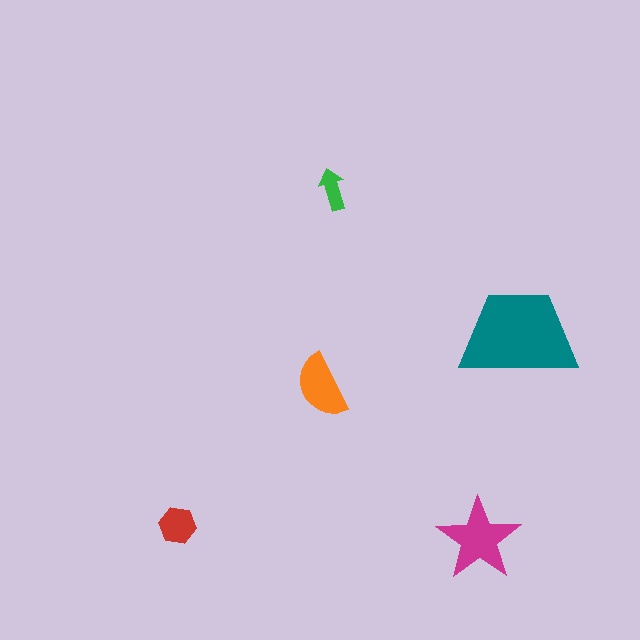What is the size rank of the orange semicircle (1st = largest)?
3rd.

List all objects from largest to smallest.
The teal trapezoid, the magenta star, the orange semicircle, the red hexagon, the green arrow.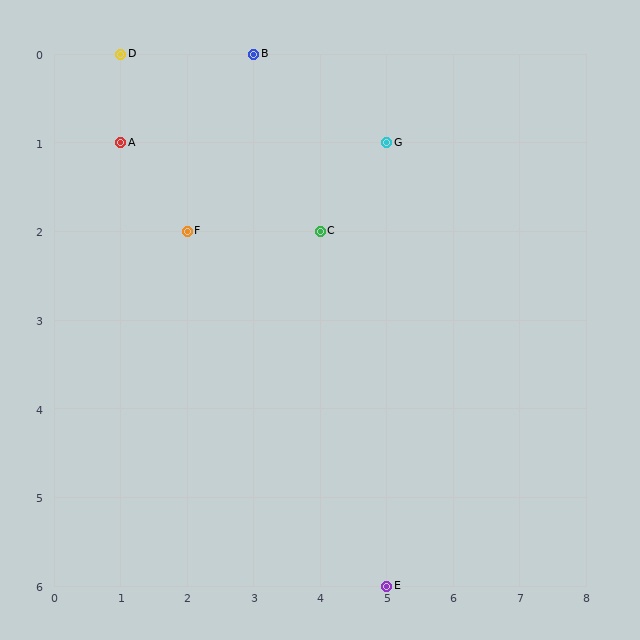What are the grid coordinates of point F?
Point F is at grid coordinates (2, 2).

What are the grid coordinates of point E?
Point E is at grid coordinates (5, 6).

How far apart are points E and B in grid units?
Points E and B are 2 columns and 6 rows apart (about 6.3 grid units diagonally).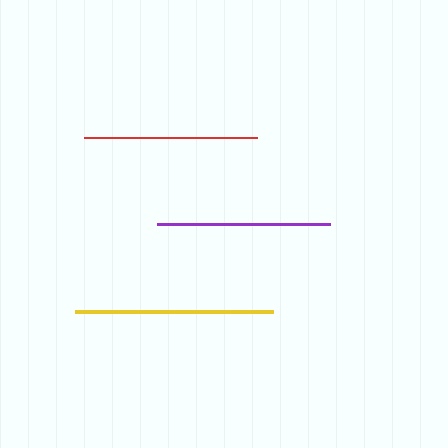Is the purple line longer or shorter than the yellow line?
The yellow line is longer than the purple line.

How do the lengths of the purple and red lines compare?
The purple and red lines are approximately the same length.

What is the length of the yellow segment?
The yellow segment is approximately 198 pixels long.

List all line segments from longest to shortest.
From longest to shortest: yellow, purple, red.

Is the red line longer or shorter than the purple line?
The purple line is longer than the red line.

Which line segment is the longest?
The yellow line is the longest at approximately 198 pixels.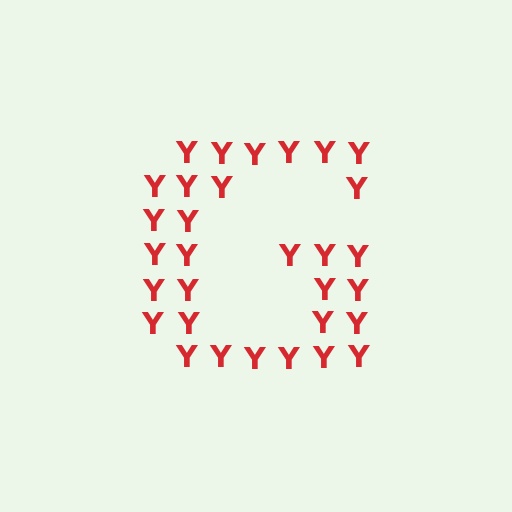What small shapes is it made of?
It is made of small letter Y's.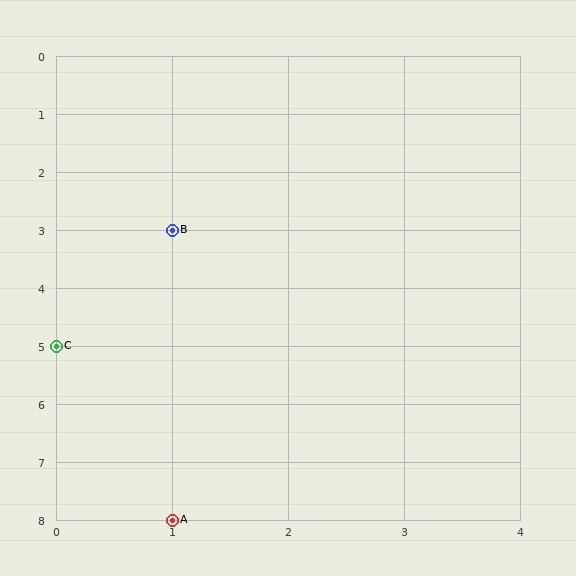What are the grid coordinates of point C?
Point C is at grid coordinates (0, 5).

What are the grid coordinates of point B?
Point B is at grid coordinates (1, 3).